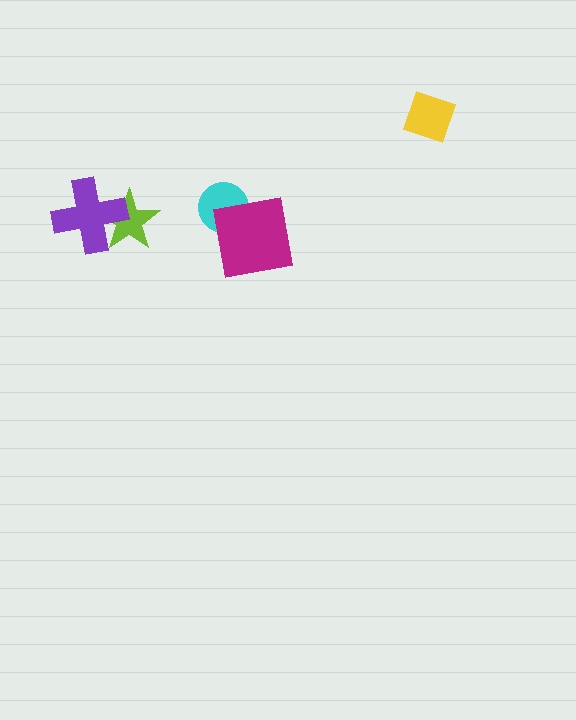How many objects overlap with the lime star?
1 object overlaps with the lime star.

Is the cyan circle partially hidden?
Yes, it is partially covered by another shape.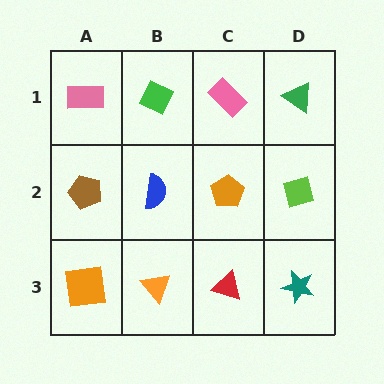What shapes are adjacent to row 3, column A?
A brown pentagon (row 2, column A), an orange triangle (row 3, column B).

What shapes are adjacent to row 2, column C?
A pink rectangle (row 1, column C), a red triangle (row 3, column C), a blue semicircle (row 2, column B), a lime diamond (row 2, column D).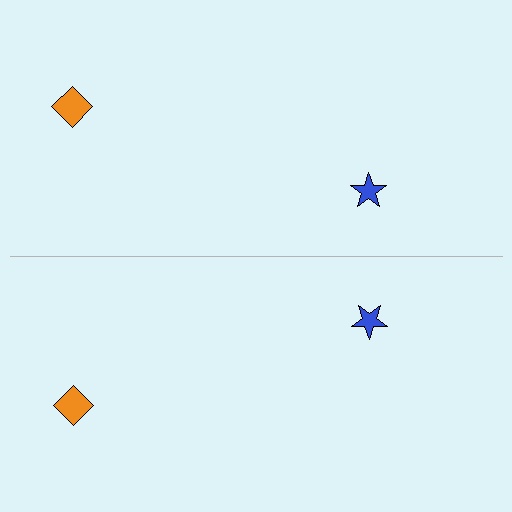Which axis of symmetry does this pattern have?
The pattern has a horizontal axis of symmetry running through the center of the image.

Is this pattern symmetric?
Yes, this pattern has bilateral (reflection) symmetry.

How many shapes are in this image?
There are 4 shapes in this image.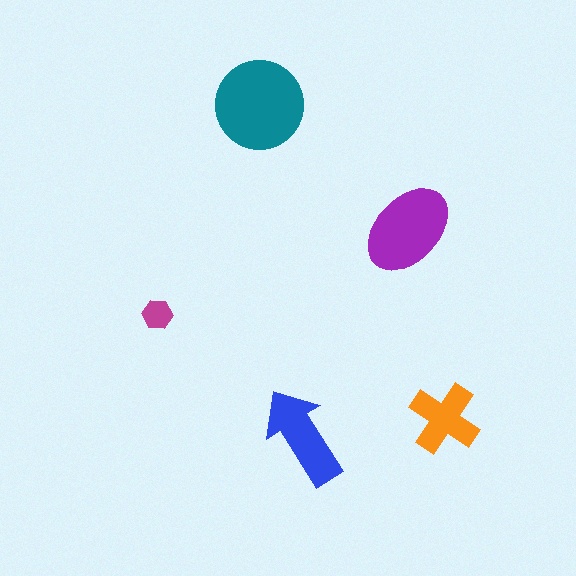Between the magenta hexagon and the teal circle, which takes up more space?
The teal circle.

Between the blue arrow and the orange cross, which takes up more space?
The blue arrow.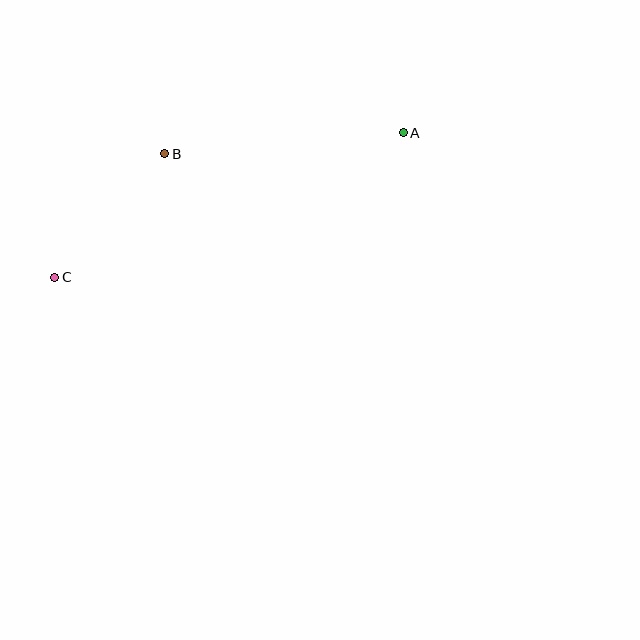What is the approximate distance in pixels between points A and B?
The distance between A and B is approximately 239 pixels.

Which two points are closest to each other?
Points B and C are closest to each other.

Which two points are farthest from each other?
Points A and C are farthest from each other.